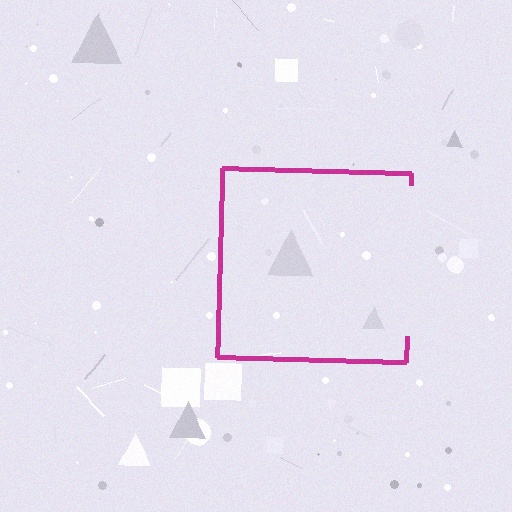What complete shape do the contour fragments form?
The contour fragments form a square.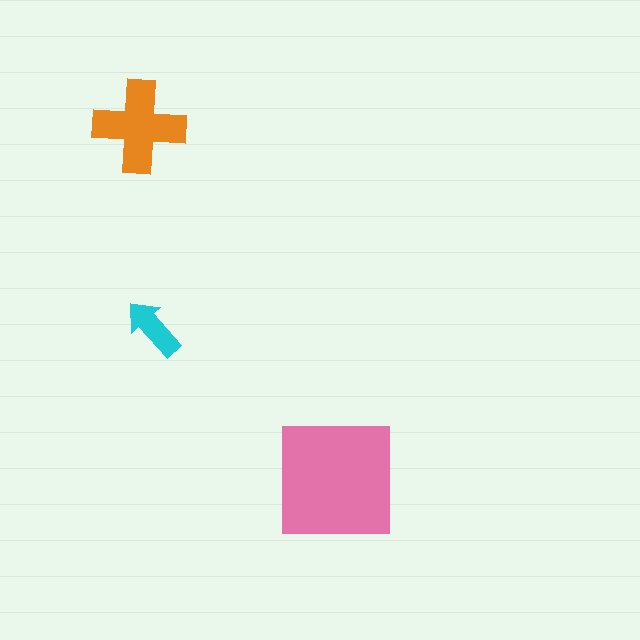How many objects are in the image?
There are 3 objects in the image.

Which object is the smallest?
The cyan arrow.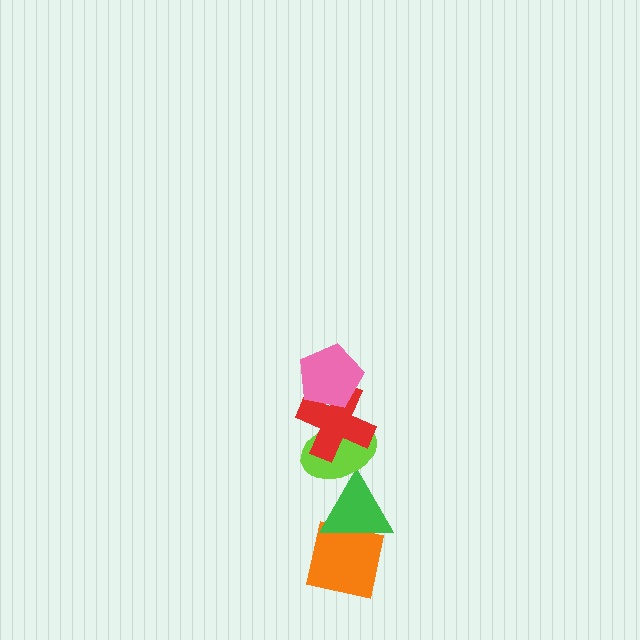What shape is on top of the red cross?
The pink pentagon is on top of the red cross.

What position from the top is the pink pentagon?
The pink pentagon is 1st from the top.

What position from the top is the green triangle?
The green triangle is 4th from the top.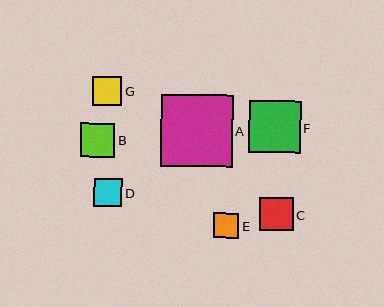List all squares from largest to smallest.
From largest to smallest: A, F, B, C, G, D, E.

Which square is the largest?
Square A is the largest with a size of approximately 72 pixels.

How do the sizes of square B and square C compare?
Square B and square C are approximately the same size.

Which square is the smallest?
Square E is the smallest with a size of approximately 26 pixels.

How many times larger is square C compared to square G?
Square C is approximately 1.1 times the size of square G.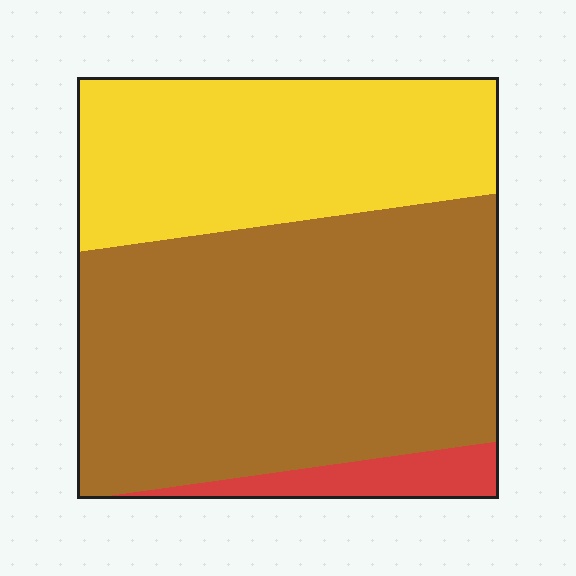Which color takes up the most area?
Brown, at roughly 60%.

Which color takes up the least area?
Red, at roughly 5%.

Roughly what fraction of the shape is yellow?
Yellow covers 34% of the shape.